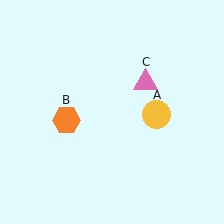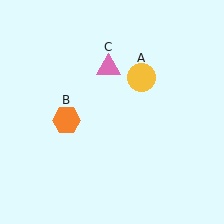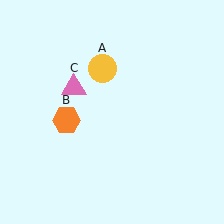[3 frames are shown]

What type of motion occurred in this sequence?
The yellow circle (object A), pink triangle (object C) rotated counterclockwise around the center of the scene.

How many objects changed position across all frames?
2 objects changed position: yellow circle (object A), pink triangle (object C).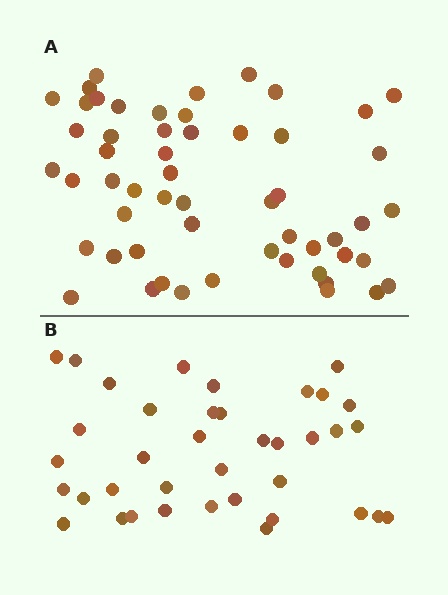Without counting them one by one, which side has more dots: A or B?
Region A (the top region) has more dots.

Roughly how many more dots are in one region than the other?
Region A has approximately 15 more dots than region B.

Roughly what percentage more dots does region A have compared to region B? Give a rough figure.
About 45% more.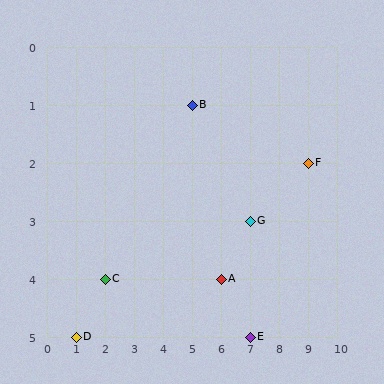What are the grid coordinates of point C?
Point C is at grid coordinates (2, 4).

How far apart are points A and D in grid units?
Points A and D are 5 columns and 1 row apart (about 5.1 grid units diagonally).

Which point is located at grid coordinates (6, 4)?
Point A is at (6, 4).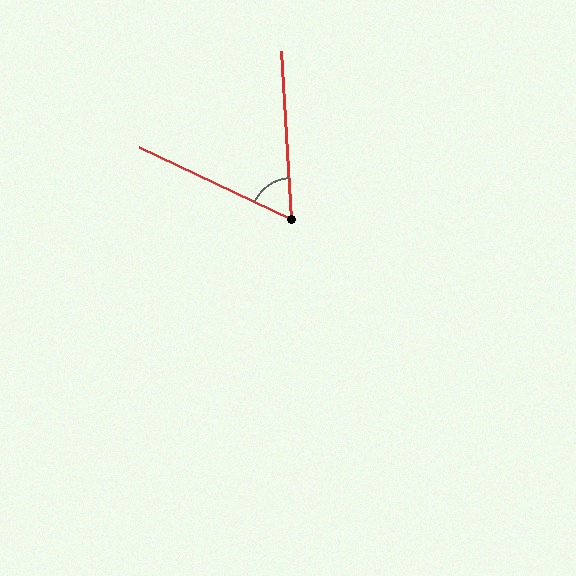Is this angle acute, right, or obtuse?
It is acute.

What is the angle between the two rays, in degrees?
Approximately 61 degrees.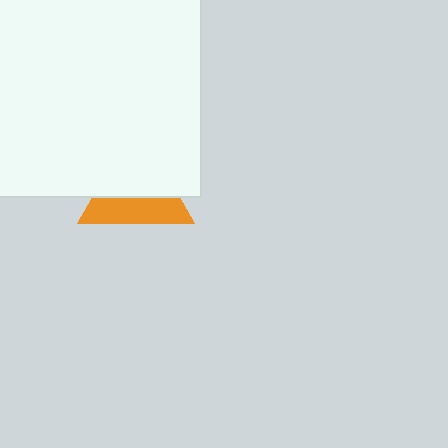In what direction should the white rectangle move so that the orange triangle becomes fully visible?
The white rectangle should move up. That is the shortest direction to clear the overlap and leave the orange triangle fully visible.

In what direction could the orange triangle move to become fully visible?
The orange triangle could move down. That would shift it out from behind the white rectangle entirely.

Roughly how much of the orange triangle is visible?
A small part of it is visible (roughly 44%).